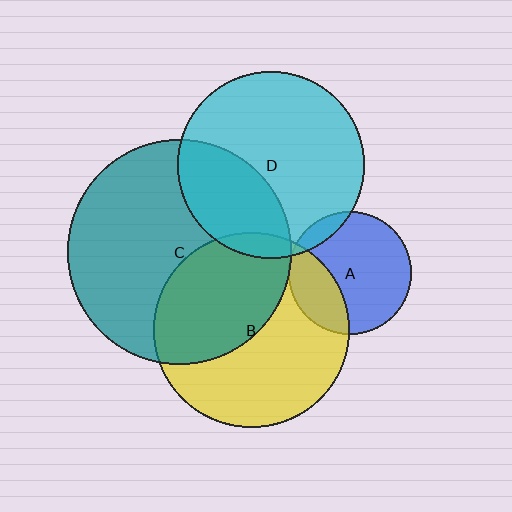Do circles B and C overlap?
Yes.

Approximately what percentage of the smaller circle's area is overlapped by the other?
Approximately 45%.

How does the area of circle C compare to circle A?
Approximately 3.3 times.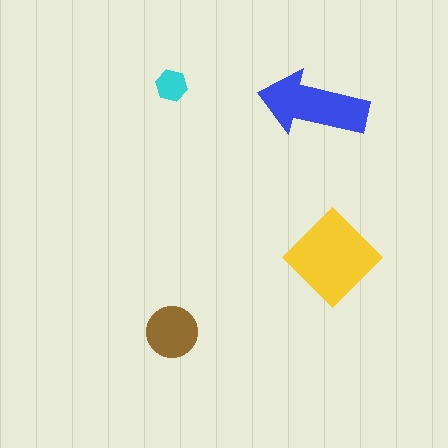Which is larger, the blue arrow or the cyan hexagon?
The blue arrow.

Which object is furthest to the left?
The cyan hexagon is leftmost.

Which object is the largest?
The yellow diamond.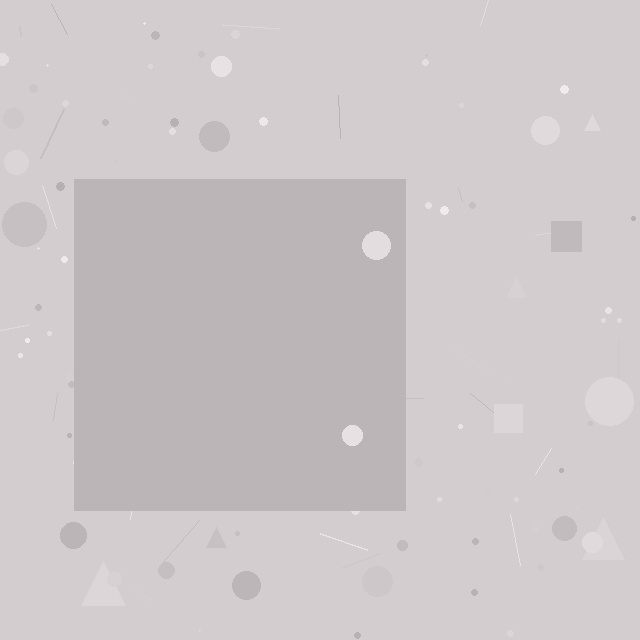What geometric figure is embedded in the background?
A square is embedded in the background.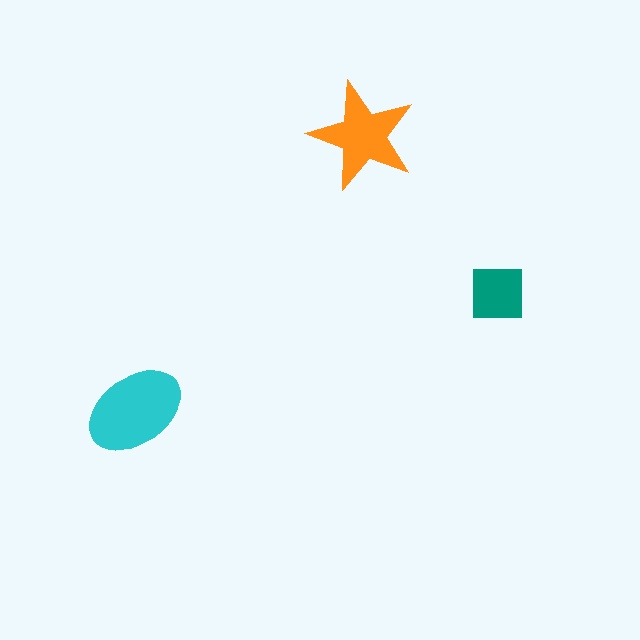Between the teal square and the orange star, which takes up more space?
The orange star.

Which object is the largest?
The cyan ellipse.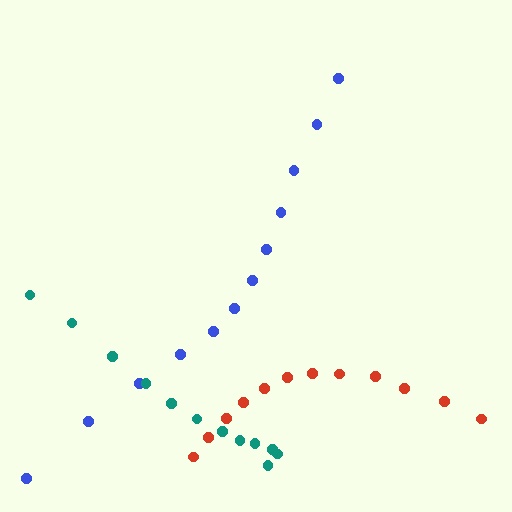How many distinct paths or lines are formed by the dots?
There are 3 distinct paths.